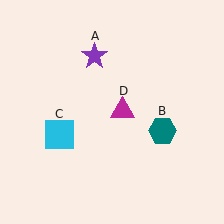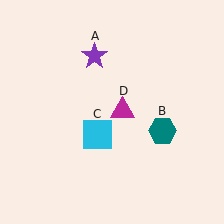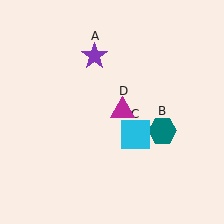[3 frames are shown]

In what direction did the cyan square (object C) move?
The cyan square (object C) moved right.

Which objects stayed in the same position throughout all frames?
Purple star (object A) and teal hexagon (object B) and magenta triangle (object D) remained stationary.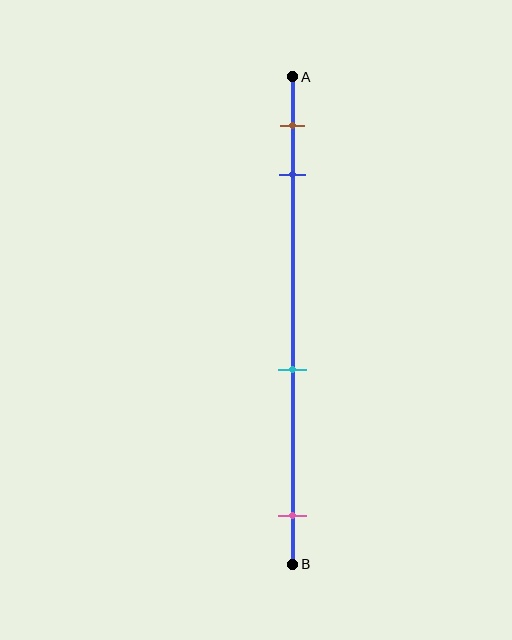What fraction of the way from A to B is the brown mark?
The brown mark is approximately 10% (0.1) of the way from A to B.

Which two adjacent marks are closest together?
The brown and blue marks are the closest adjacent pair.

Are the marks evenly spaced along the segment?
No, the marks are not evenly spaced.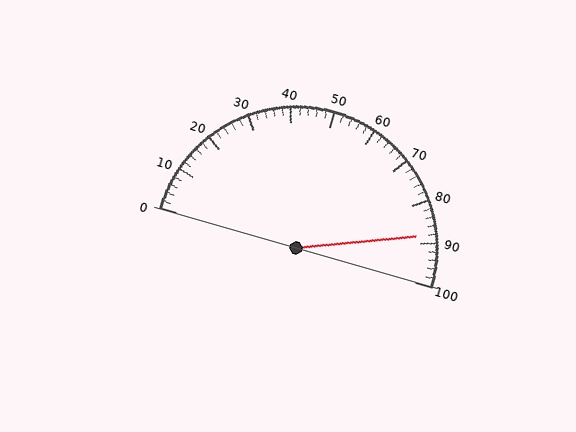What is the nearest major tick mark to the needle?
The nearest major tick mark is 90.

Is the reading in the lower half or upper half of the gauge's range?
The reading is in the upper half of the range (0 to 100).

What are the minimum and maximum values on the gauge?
The gauge ranges from 0 to 100.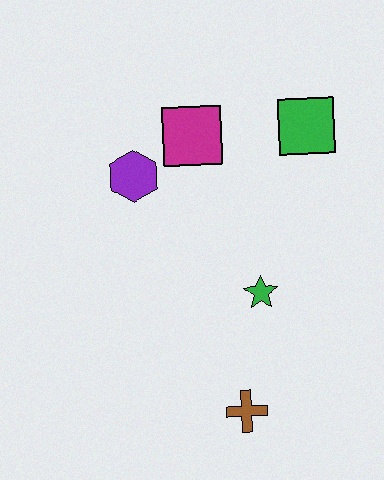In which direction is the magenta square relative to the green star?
The magenta square is above the green star.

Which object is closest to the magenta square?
The purple hexagon is closest to the magenta square.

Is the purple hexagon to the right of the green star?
No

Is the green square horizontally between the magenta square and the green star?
No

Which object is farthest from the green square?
The brown cross is farthest from the green square.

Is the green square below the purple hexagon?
No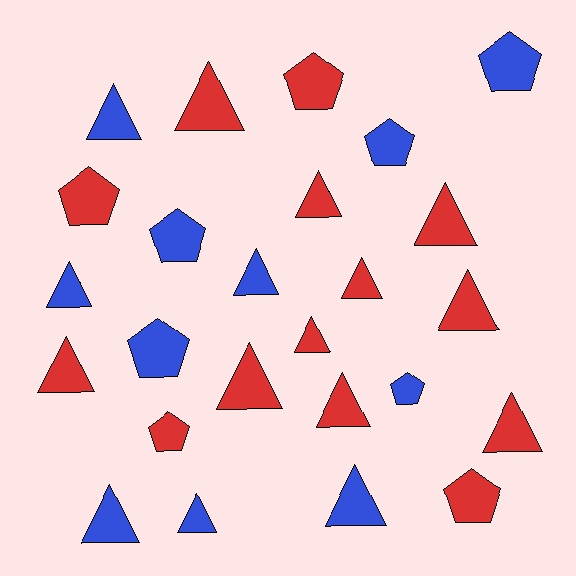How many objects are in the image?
There are 25 objects.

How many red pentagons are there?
There are 4 red pentagons.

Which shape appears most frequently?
Triangle, with 16 objects.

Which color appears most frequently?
Red, with 14 objects.